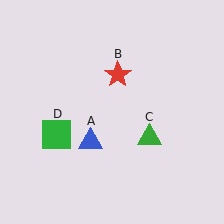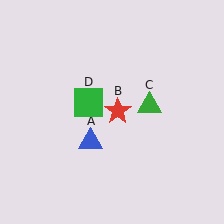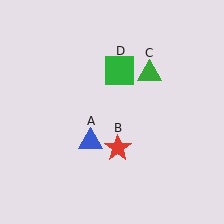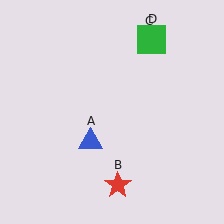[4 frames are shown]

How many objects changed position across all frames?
3 objects changed position: red star (object B), green triangle (object C), green square (object D).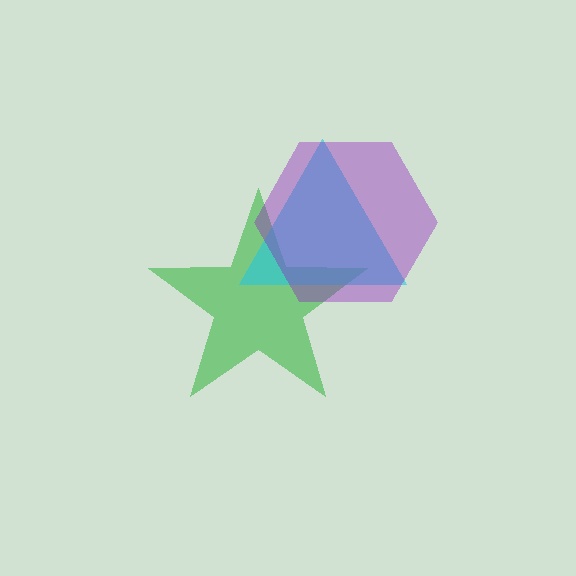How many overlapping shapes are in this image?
There are 3 overlapping shapes in the image.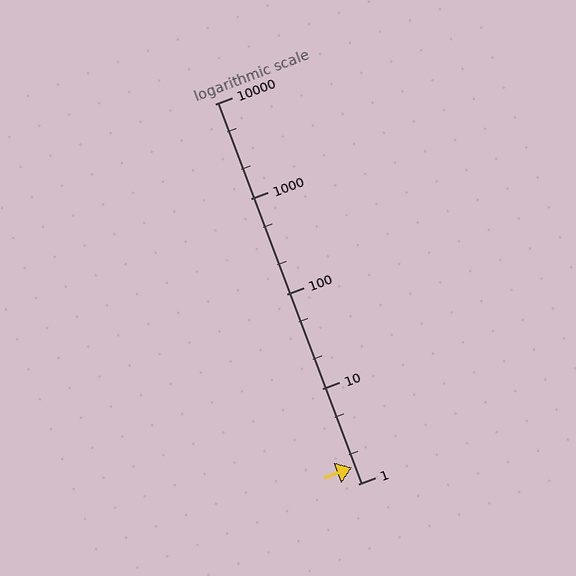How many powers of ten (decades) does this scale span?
The scale spans 4 decades, from 1 to 10000.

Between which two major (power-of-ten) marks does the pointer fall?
The pointer is between 1 and 10.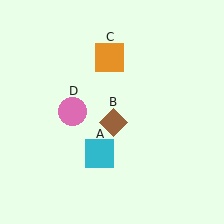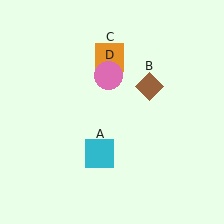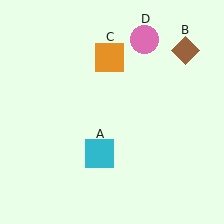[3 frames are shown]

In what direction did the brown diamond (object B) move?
The brown diamond (object B) moved up and to the right.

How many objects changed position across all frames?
2 objects changed position: brown diamond (object B), pink circle (object D).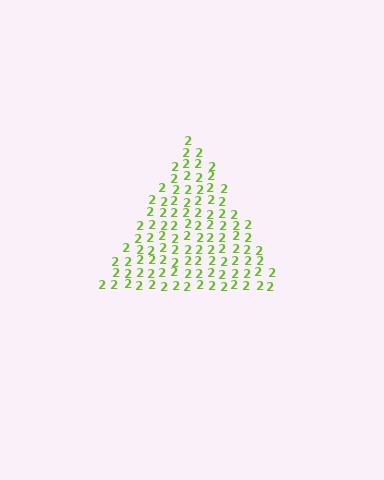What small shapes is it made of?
It is made of small digit 2's.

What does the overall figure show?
The overall figure shows a triangle.